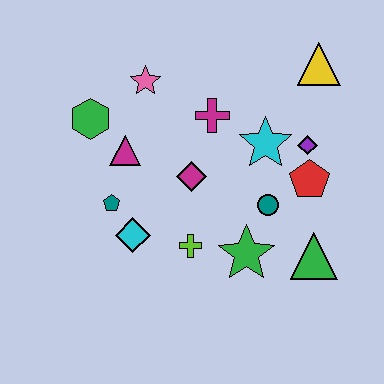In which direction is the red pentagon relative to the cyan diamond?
The red pentagon is to the right of the cyan diamond.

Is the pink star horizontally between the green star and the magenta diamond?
No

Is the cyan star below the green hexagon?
Yes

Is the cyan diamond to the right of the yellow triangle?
No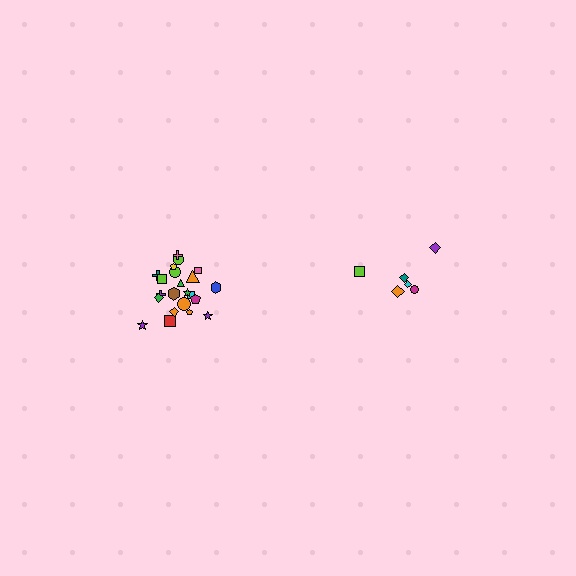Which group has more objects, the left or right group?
The left group.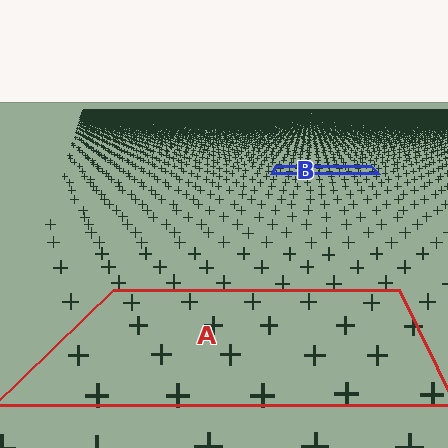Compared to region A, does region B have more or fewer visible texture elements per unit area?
Region B has more texture elements per unit area — they are packed more densely because it is farther away.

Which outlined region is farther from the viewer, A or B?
Region B is farther from the viewer — the texture elements inside it appear smaller and more densely packed.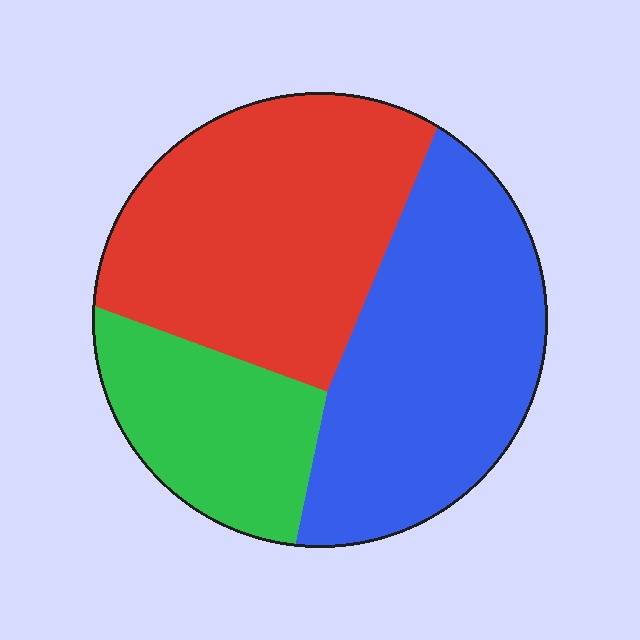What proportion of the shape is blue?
Blue takes up between a third and a half of the shape.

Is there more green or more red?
Red.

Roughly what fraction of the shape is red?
Red covers 41% of the shape.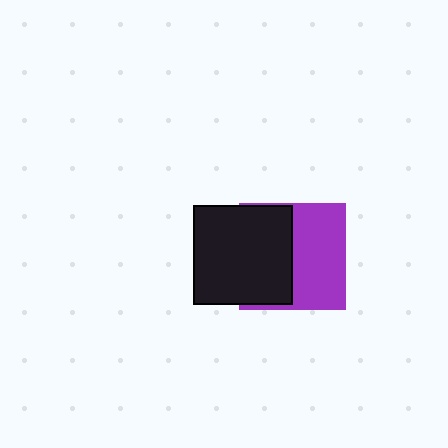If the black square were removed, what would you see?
You would see the complete purple square.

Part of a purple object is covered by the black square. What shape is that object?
It is a square.